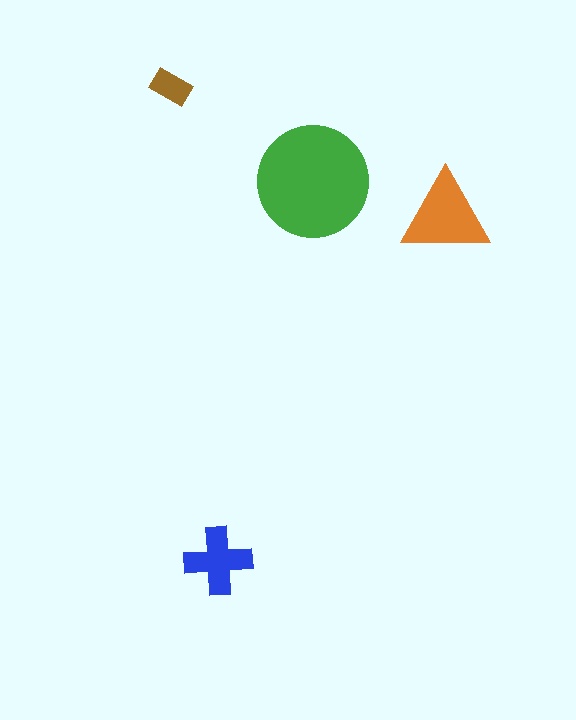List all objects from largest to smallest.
The green circle, the orange triangle, the blue cross, the brown rectangle.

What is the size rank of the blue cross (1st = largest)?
3rd.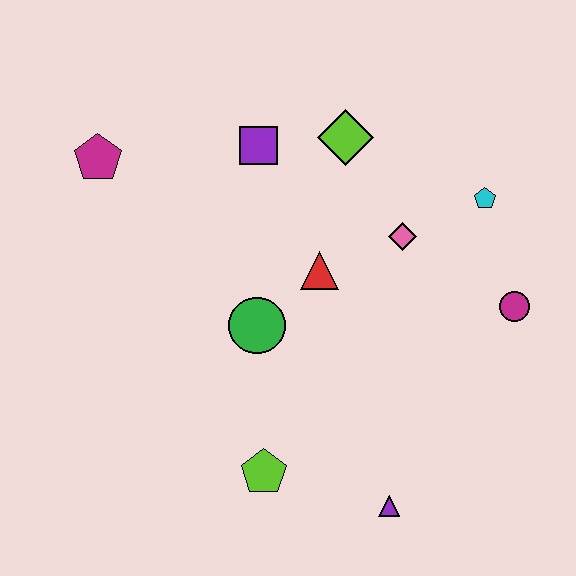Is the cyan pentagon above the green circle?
Yes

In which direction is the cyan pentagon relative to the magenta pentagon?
The cyan pentagon is to the right of the magenta pentagon.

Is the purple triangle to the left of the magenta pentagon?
No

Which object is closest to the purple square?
The lime diamond is closest to the purple square.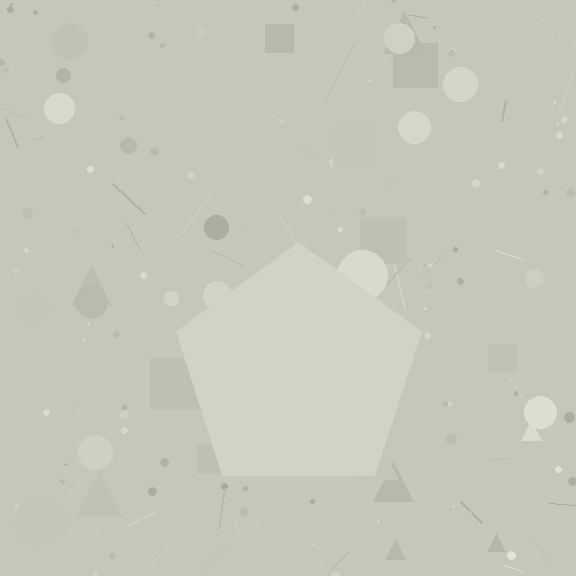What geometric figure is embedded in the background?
A pentagon is embedded in the background.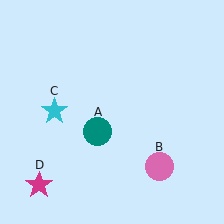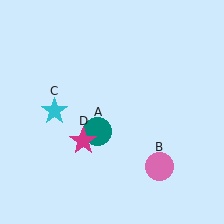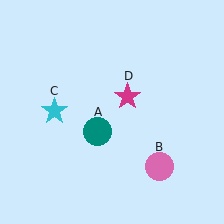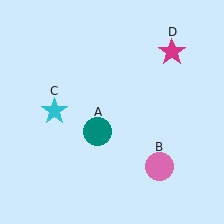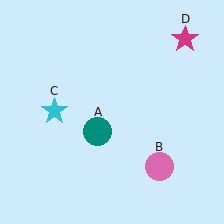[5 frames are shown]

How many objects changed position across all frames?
1 object changed position: magenta star (object D).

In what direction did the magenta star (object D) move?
The magenta star (object D) moved up and to the right.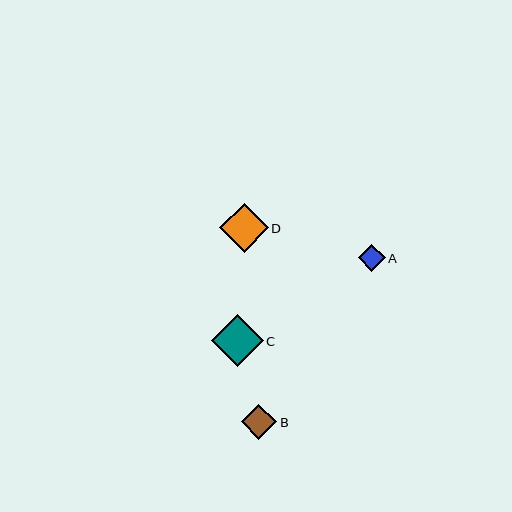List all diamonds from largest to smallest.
From largest to smallest: C, D, B, A.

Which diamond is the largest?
Diamond C is the largest with a size of approximately 52 pixels.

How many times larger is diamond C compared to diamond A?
Diamond C is approximately 1.9 times the size of diamond A.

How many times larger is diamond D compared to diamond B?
Diamond D is approximately 1.4 times the size of diamond B.